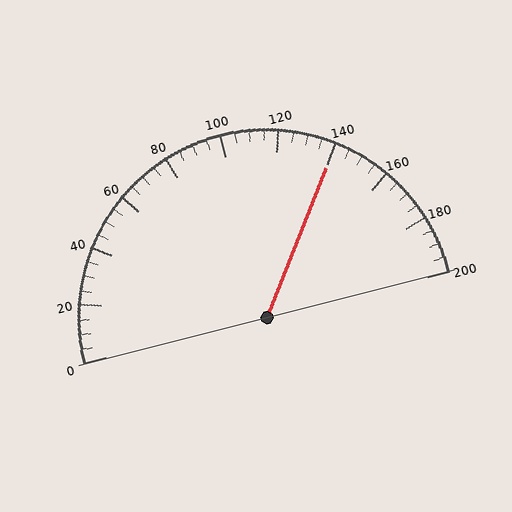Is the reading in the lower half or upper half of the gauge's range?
The reading is in the upper half of the range (0 to 200).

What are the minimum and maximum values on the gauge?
The gauge ranges from 0 to 200.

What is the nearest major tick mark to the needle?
The nearest major tick mark is 140.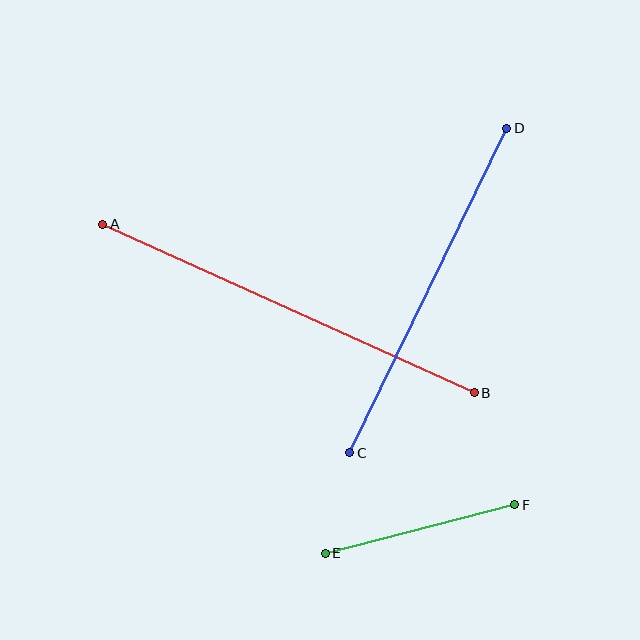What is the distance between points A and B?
The distance is approximately 408 pixels.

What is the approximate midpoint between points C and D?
The midpoint is at approximately (428, 291) pixels.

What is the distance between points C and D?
The distance is approximately 360 pixels.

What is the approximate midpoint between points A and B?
The midpoint is at approximately (289, 309) pixels.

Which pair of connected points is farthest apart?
Points A and B are farthest apart.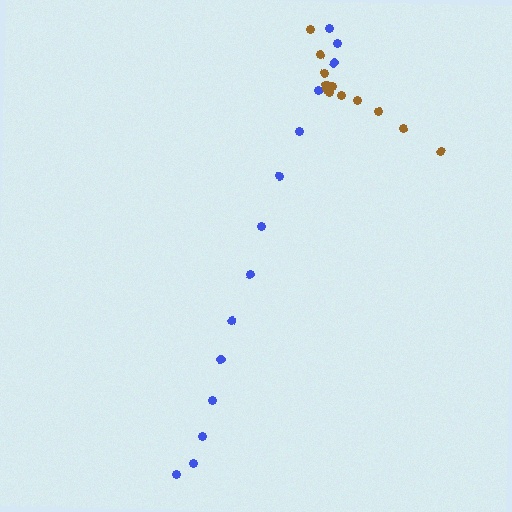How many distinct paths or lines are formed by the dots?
There are 2 distinct paths.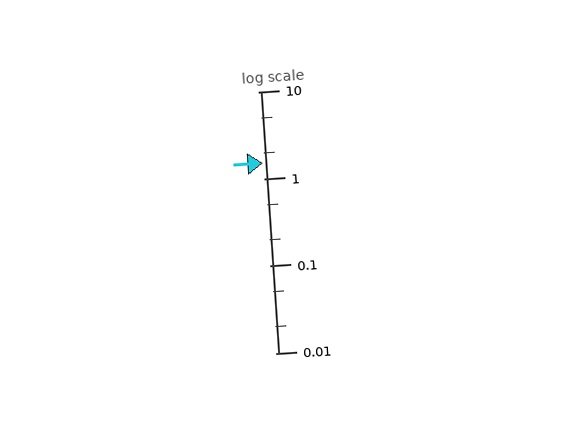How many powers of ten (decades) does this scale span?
The scale spans 3 decades, from 0.01 to 10.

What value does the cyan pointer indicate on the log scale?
The pointer indicates approximately 1.5.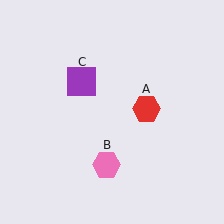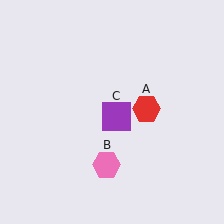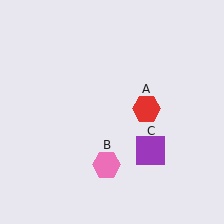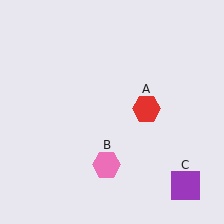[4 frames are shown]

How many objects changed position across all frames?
1 object changed position: purple square (object C).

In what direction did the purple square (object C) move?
The purple square (object C) moved down and to the right.